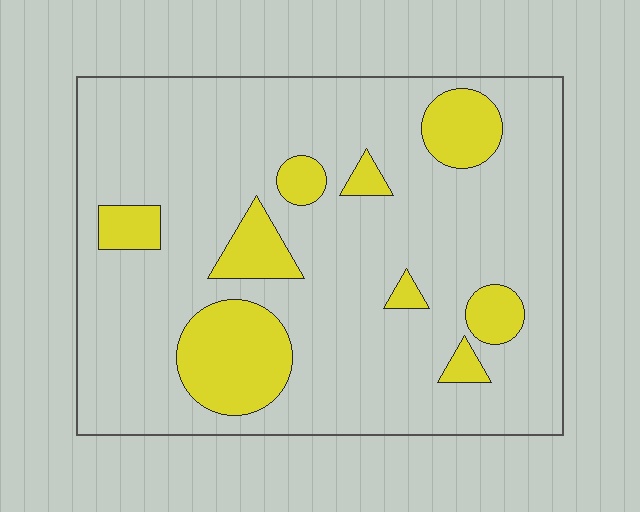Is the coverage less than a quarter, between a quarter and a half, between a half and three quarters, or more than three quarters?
Less than a quarter.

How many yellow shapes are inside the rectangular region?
9.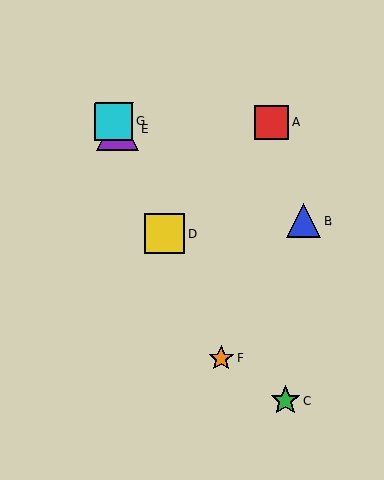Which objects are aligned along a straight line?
Objects D, E, F, G are aligned along a straight line.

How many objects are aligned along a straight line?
4 objects (D, E, F, G) are aligned along a straight line.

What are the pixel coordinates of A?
Object A is at (272, 123).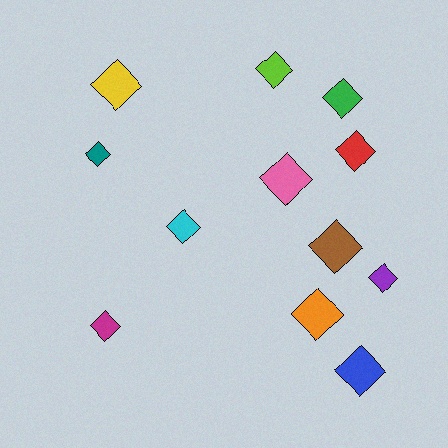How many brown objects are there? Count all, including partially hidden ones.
There is 1 brown object.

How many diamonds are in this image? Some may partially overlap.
There are 12 diamonds.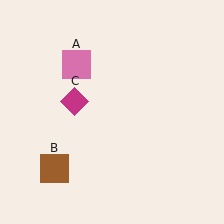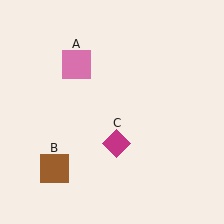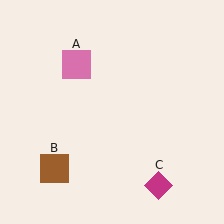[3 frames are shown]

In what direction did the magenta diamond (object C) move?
The magenta diamond (object C) moved down and to the right.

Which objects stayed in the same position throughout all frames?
Pink square (object A) and brown square (object B) remained stationary.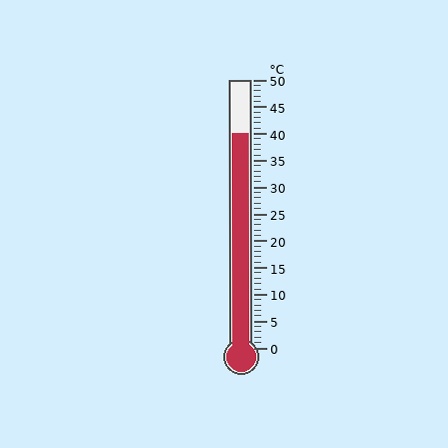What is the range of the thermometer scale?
The thermometer scale ranges from 0°C to 50°C.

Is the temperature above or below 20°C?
The temperature is above 20°C.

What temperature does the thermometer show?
The thermometer shows approximately 40°C.